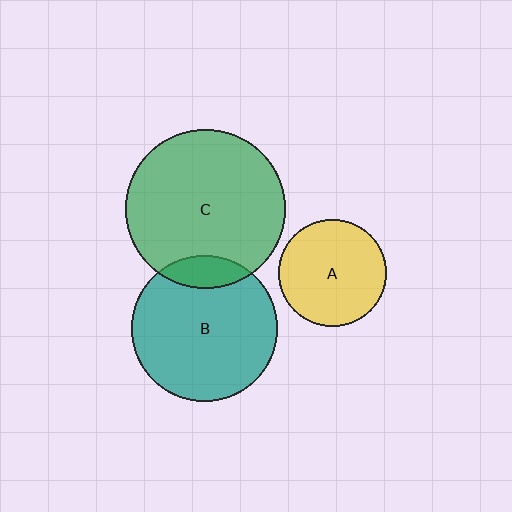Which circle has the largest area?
Circle C (green).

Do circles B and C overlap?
Yes.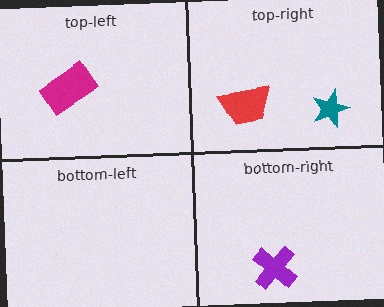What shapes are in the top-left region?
The magenta rectangle.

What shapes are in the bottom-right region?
The purple cross.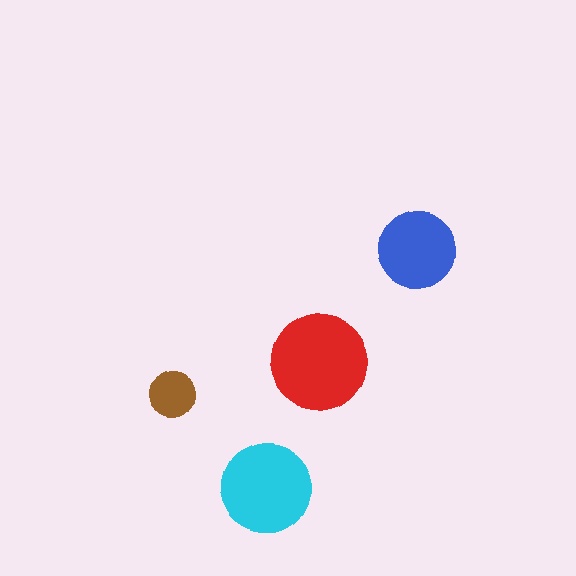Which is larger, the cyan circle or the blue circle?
The cyan one.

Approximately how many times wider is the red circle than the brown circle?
About 2 times wider.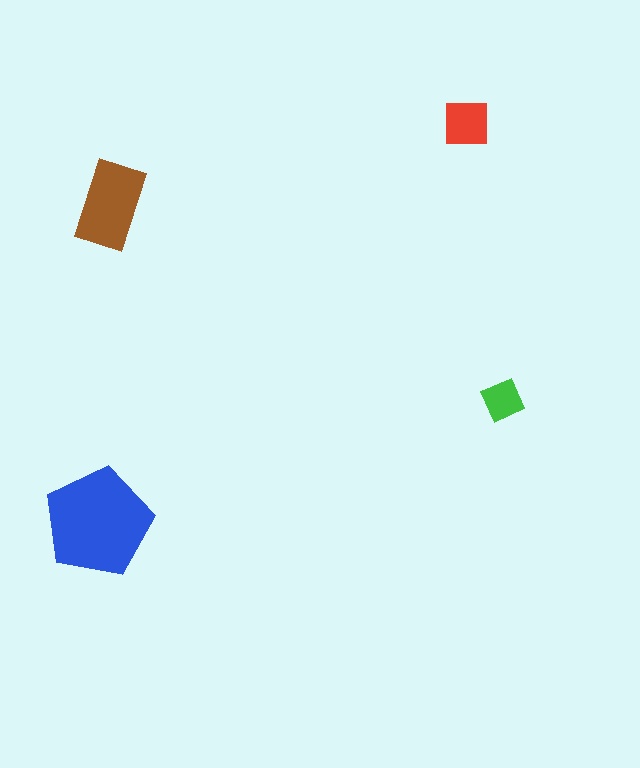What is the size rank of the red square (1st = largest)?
3rd.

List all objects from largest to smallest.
The blue pentagon, the brown rectangle, the red square, the green diamond.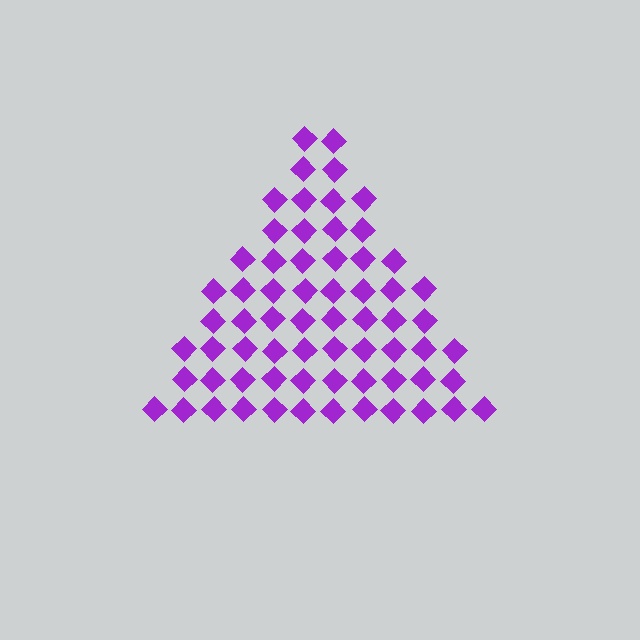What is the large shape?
The large shape is a triangle.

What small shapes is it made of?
It is made of small diamonds.